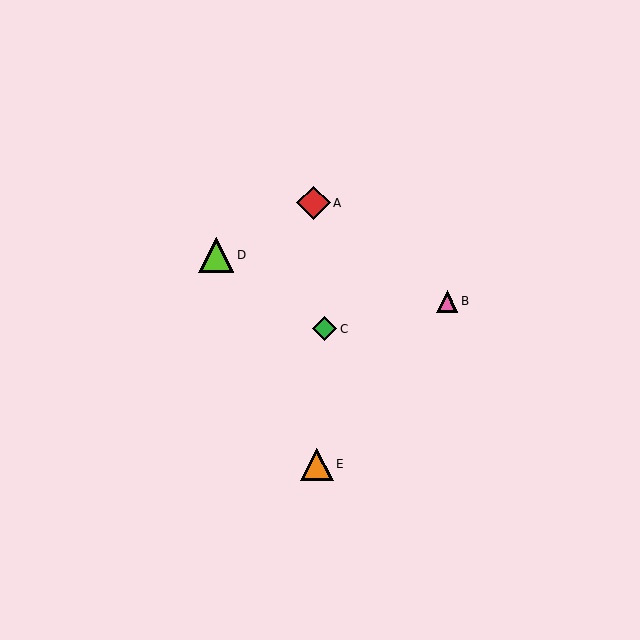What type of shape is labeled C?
Shape C is a green diamond.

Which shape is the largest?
The lime triangle (labeled D) is the largest.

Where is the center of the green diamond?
The center of the green diamond is at (325, 329).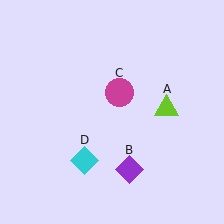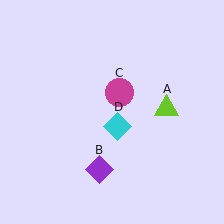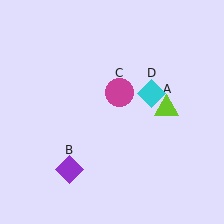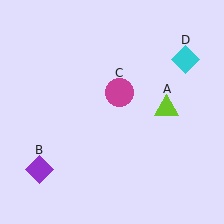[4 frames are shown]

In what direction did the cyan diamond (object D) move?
The cyan diamond (object D) moved up and to the right.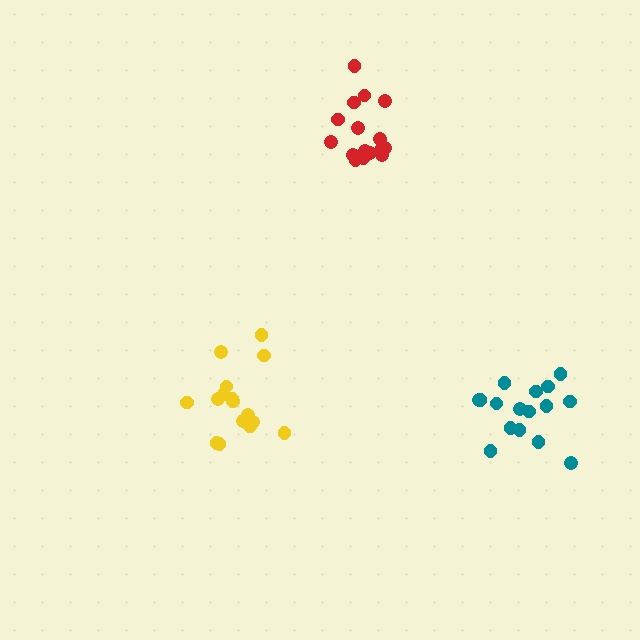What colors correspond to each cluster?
The clusters are colored: teal, yellow, red.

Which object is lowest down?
The teal cluster is bottommost.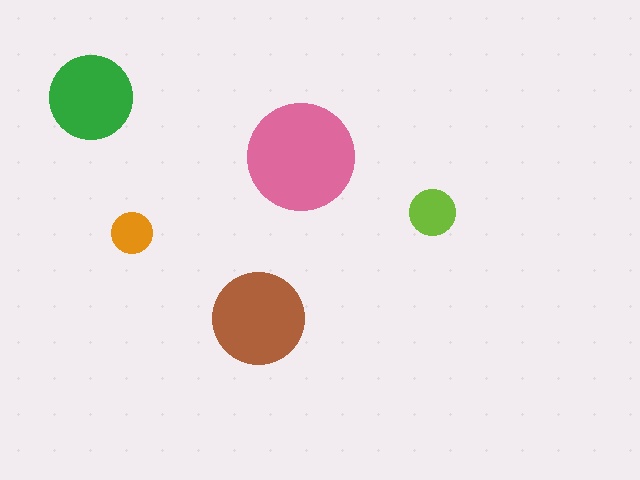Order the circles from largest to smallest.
the pink one, the brown one, the green one, the lime one, the orange one.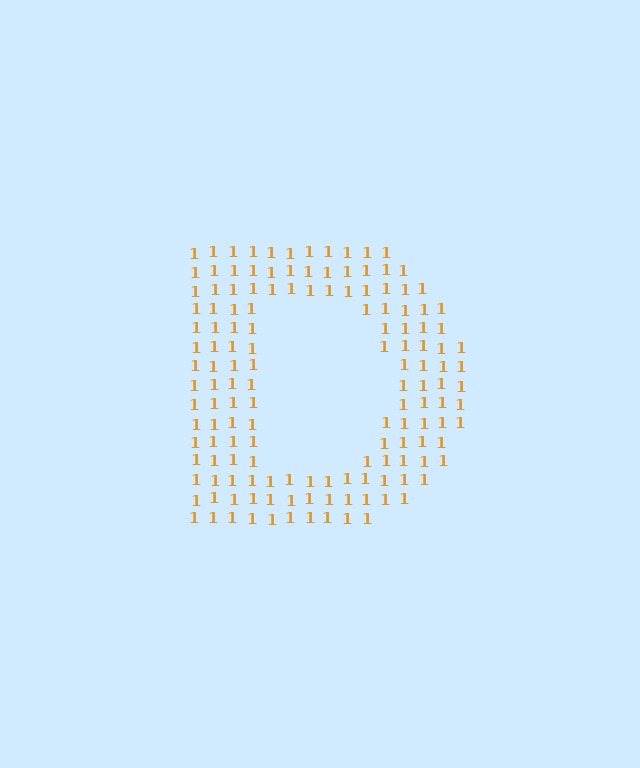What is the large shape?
The large shape is the letter D.